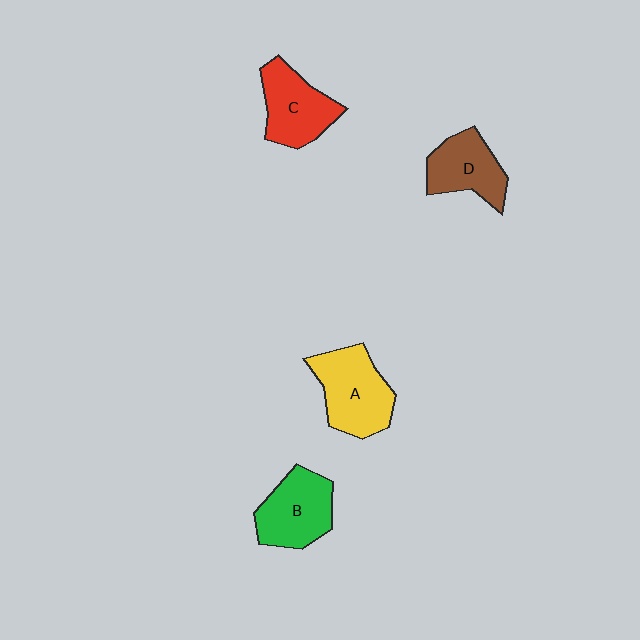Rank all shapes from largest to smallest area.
From largest to smallest: A (yellow), B (green), C (red), D (brown).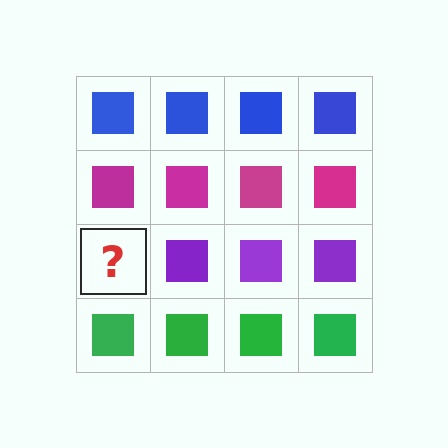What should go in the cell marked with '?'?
The missing cell should contain a purple square.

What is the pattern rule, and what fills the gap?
The rule is that each row has a consistent color. The gap should be filled with a purple square.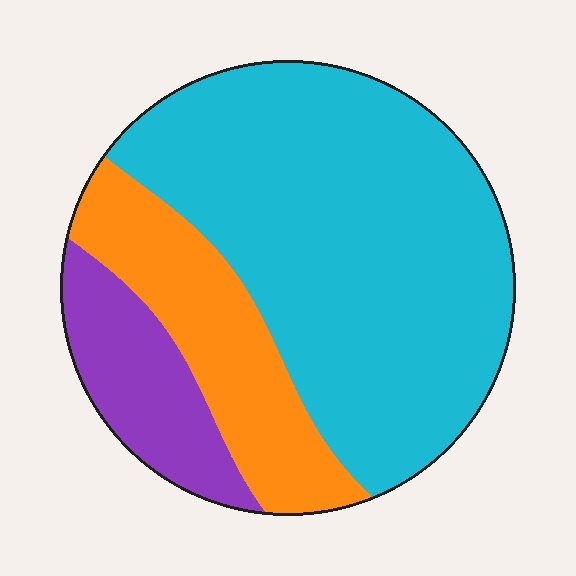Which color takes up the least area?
Purple, at roughly 15%.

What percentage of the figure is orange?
Orange takes up about one fifth (1/5) of the figure.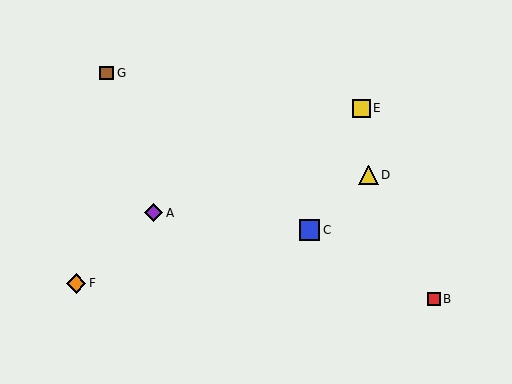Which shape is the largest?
The blue square (labeled C) is the largest.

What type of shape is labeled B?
Shape B is a red square.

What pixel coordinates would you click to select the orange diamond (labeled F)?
Click at (76, 283) to select the orange diamond F.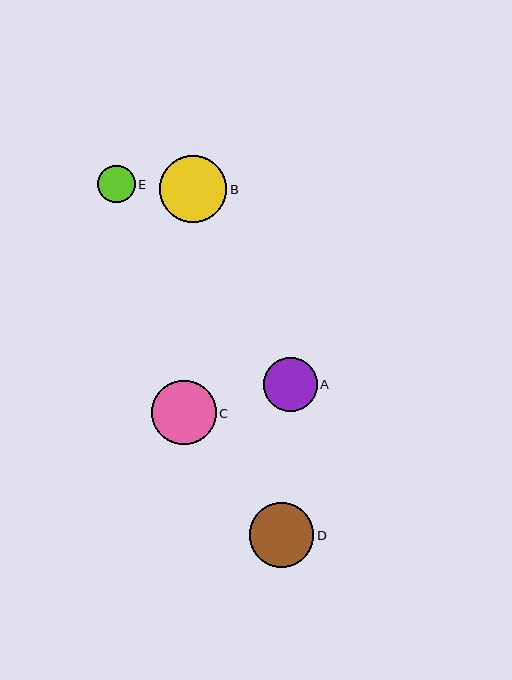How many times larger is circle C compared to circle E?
Circle C is approximately 1.7 times the size of circle E.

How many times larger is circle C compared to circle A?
Circle C is approximately 1.2 times the size of circle A.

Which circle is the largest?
Circle B is the largest with a size of approximately 67 pixels.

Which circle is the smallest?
Circle E is the smallest with a size of approximately 37 pixels.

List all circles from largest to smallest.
From largest to smallest: B, D, C, A, E.